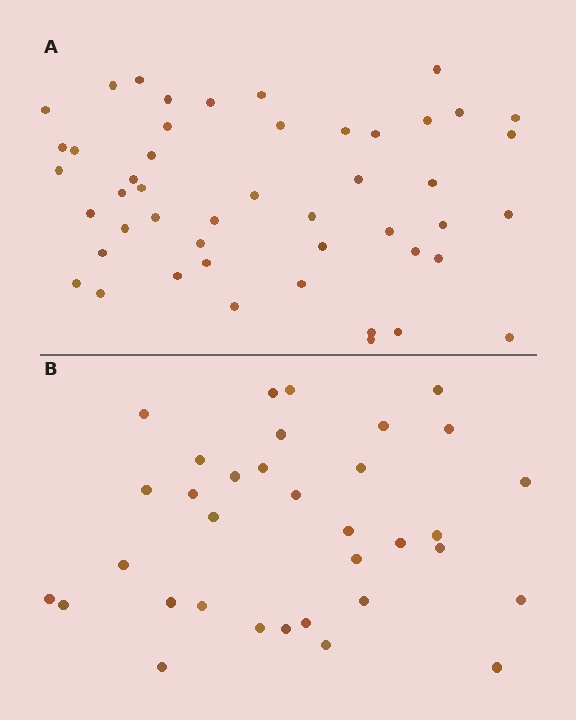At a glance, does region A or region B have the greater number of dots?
Region A (the top region) has more dots.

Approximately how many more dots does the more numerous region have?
Region A has approximately 15 more dots than region B.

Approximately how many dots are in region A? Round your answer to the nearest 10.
About 50 dots. (The exact count is 48, which rounds to 50.)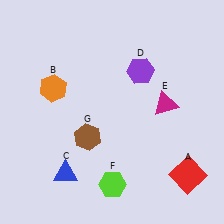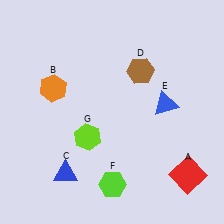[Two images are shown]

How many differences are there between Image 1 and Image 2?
There are 3 differences between the two images.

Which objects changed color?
D changed from purple to brown. E changed from magenta to blue. G changed from brown to lime.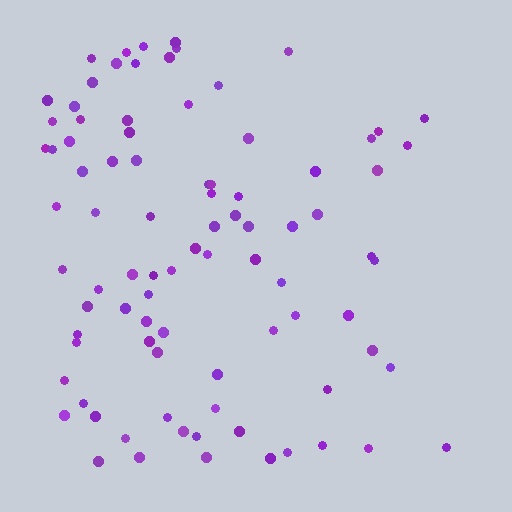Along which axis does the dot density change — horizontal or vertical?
Horizontal.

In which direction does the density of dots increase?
From right to left, with the left side densest.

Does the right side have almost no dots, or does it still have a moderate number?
Still a moderate number, just noticeably fewer than the left.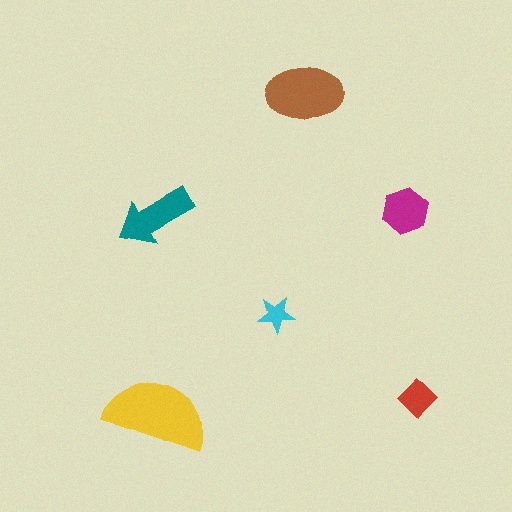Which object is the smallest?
The cyan star.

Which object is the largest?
The yellow semicircle.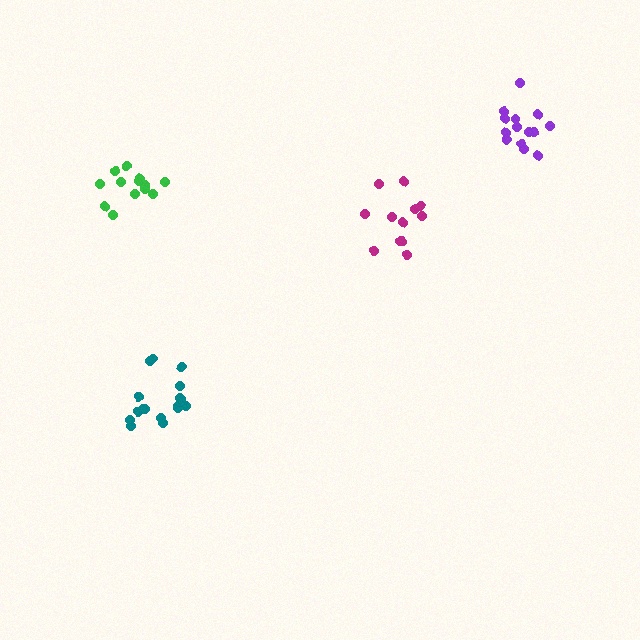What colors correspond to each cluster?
The clusters are colored: green, magenta, purple, teal.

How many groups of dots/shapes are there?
There are 4 groups.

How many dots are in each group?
Group 1: 13 dots, Group 2: 12 dots, Group 3: 14 dots, Group 4: 17 dots (56 total).